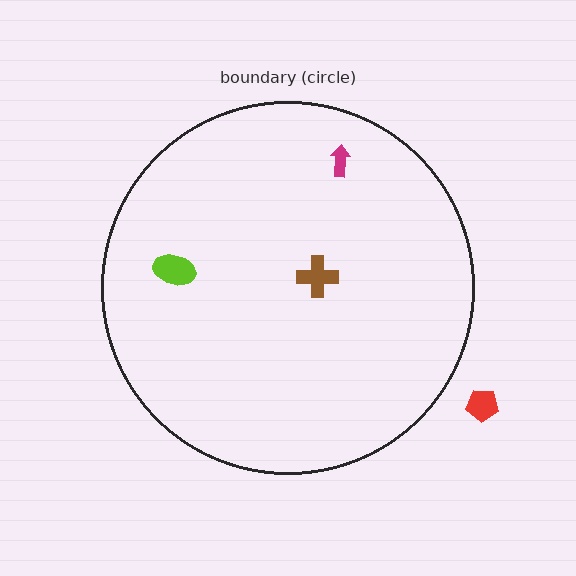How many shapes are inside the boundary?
3 inside, 1 outside.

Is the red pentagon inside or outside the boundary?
Outside.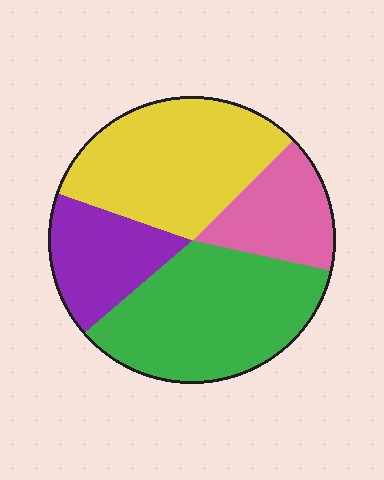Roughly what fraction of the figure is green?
Green covers around 35% of the figure.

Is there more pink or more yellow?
Yellow.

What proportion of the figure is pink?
Pink covers about 15% of the figure.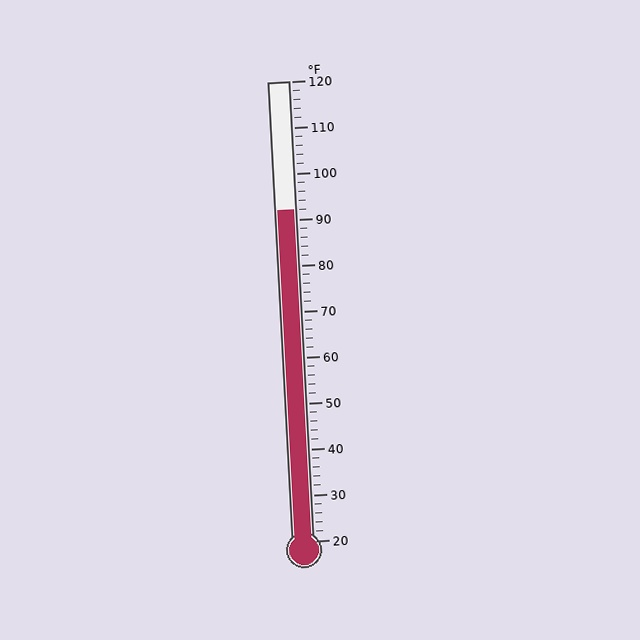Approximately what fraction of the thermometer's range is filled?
The thermometer is filled to approximately 70% of its range.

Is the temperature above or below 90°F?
The temperature is above 90°F.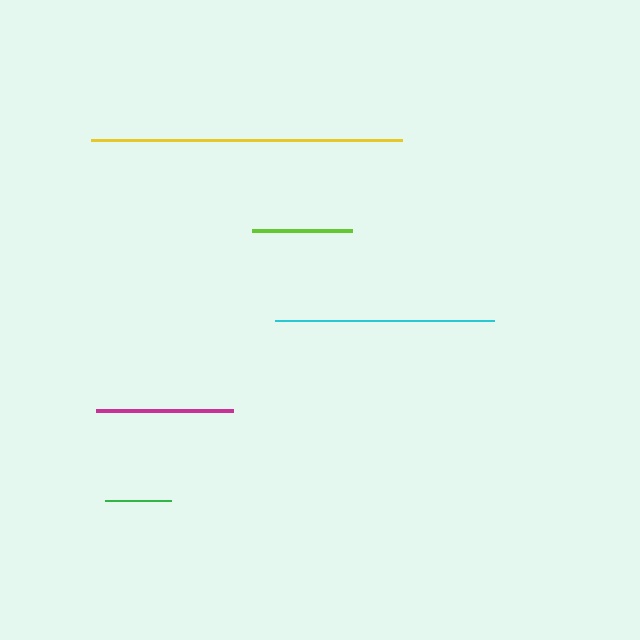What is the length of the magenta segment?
The magenta segment is approximately 137 pixels long.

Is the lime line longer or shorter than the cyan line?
The cyan line is longer than the lime line.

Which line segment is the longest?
The yellow line is the longest at approximately 311 pixels.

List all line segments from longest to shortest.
From longest to shortest: yellow, cyan, magenta, lime, green.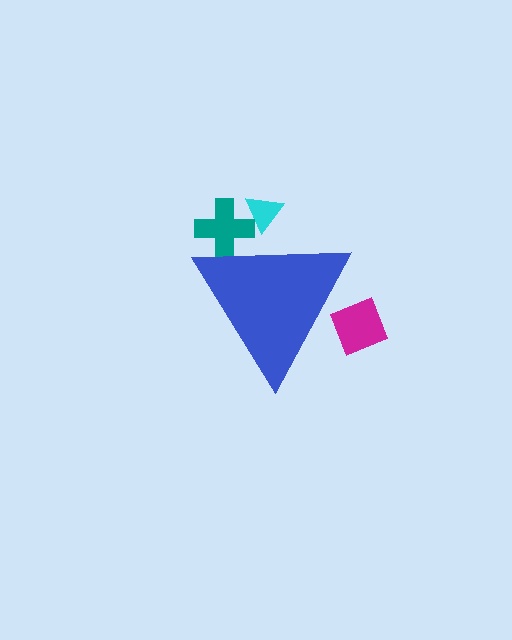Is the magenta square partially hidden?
Yes, the magenta square is partially hidden behind the blue triangle.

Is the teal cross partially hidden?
Yes, the teal cross is partially hidden behind the blue triangle.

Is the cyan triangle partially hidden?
Yes, the cyan triangle is partially hidden behind the blue triangle.